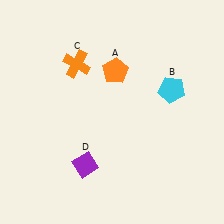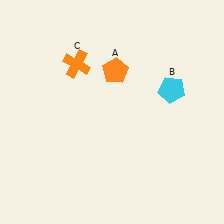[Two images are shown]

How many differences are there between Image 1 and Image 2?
There is 1 difference between the two images.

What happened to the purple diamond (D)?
The purple diamond (D) was removed in Image 2. It was in the bottom-left area of Image 1.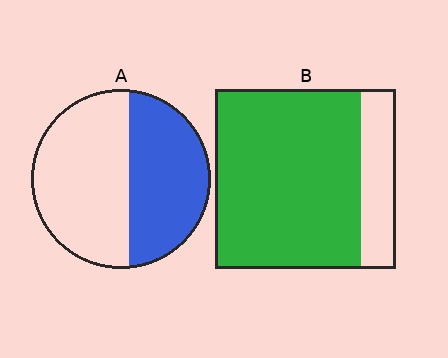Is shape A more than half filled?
No.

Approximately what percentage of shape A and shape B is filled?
A is approximately 45% and B is approximately 80%.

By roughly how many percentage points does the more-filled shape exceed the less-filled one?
By roughly 35 percentage points (B over A).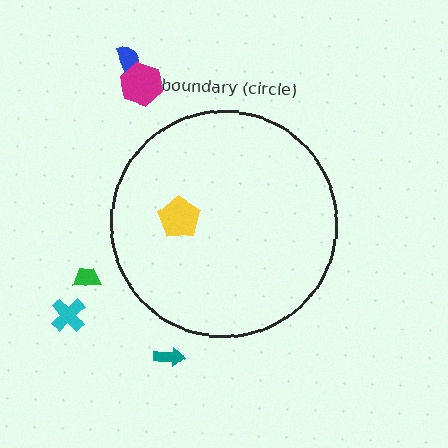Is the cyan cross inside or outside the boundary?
Outside.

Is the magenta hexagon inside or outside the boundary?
Outside.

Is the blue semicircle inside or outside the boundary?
Outside.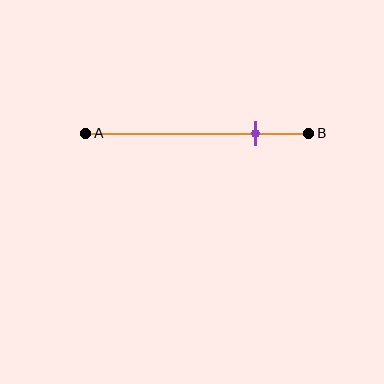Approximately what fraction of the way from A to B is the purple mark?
The purple mark is approximately 75% of the way from A to B.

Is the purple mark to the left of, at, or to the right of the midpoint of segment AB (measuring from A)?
The purple mark is to the right of the midpoint of segment AB.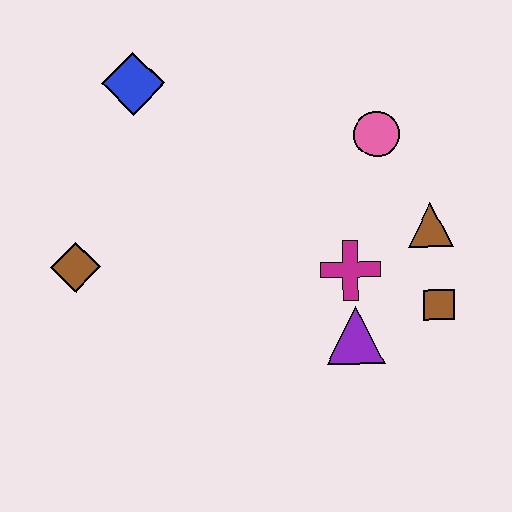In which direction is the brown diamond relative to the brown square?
The brown diamond is to the left of the brown square.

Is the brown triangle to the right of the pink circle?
Yes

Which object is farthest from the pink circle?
The brown diamond is farthest from the pink circle.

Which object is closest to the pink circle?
The brown triangle is closest to the pink circle.